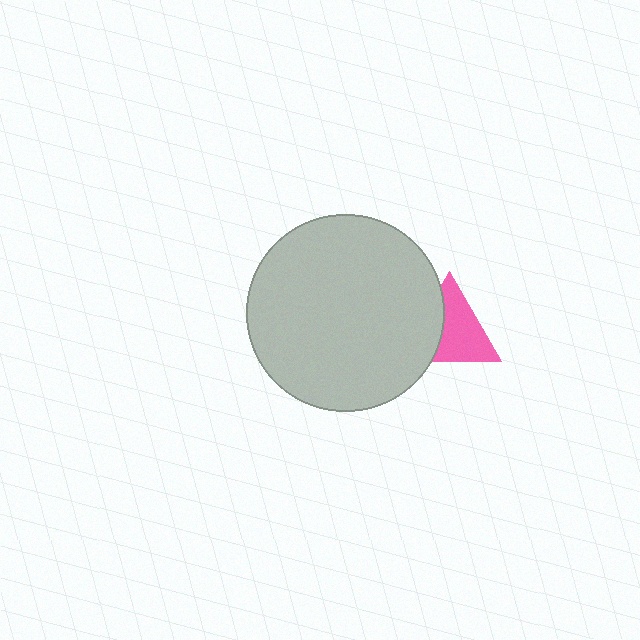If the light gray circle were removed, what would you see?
You would see the complete pink triangle.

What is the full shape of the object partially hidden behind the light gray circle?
The partially hidden object is a pink triangle.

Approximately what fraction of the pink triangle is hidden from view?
Roughly 37% of the pink triangle is hidden behind the light gray circle.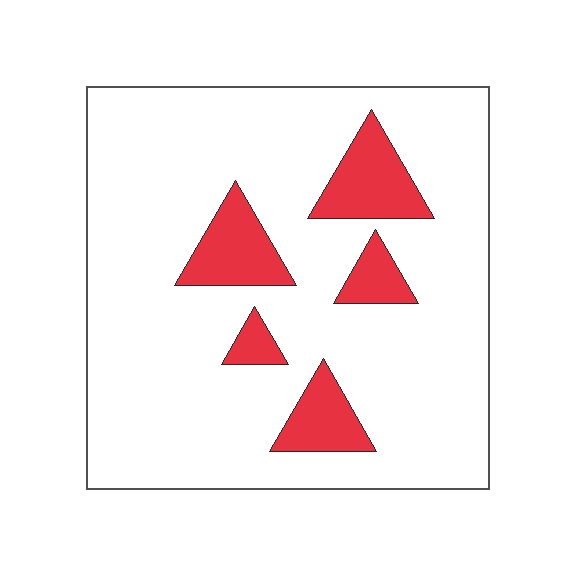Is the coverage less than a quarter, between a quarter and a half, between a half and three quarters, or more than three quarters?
Less than a quarter.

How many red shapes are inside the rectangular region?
5.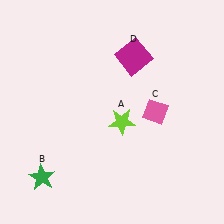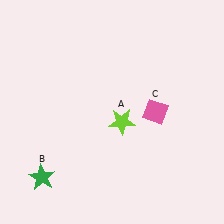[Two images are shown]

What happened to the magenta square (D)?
The magenta square (D) was removed in Image 2. It was in the top-right area of Image 1.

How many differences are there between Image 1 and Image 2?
There is 1 difference between the two images.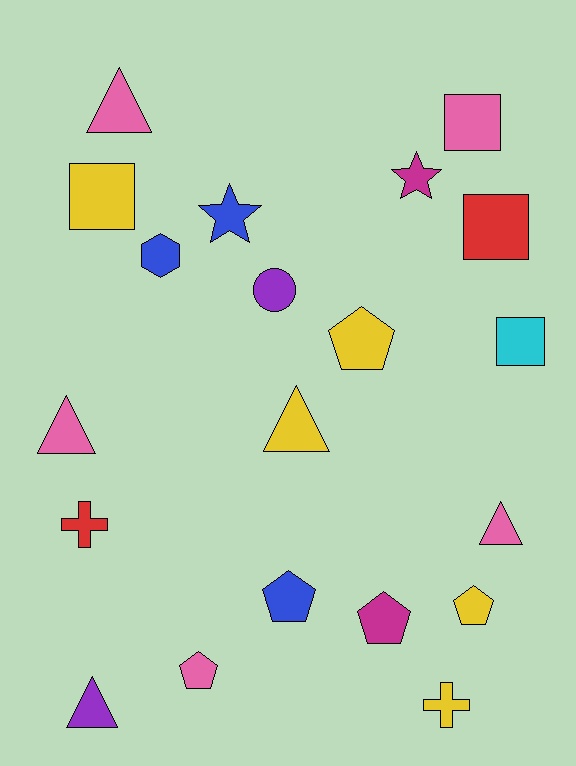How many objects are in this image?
There are 20 objects.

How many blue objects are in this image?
There are 3 blue objects.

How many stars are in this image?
There are 2 stars.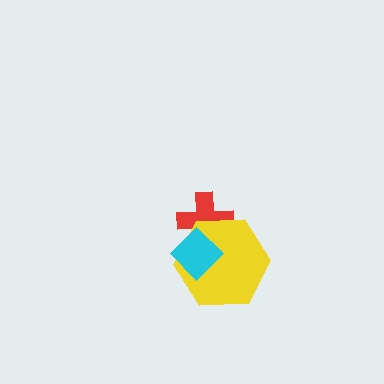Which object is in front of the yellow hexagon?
The cyan diamond is in front of the yellow hexagon.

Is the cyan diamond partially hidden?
No, no other shape covers it.